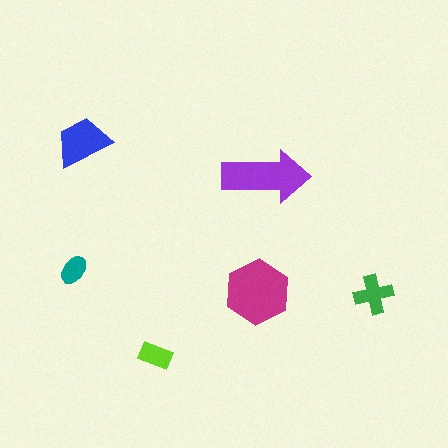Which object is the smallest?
The teal ellipse.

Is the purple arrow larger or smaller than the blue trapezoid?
Larger.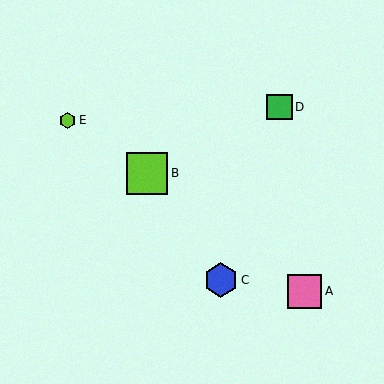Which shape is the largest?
The lime square (labeled B) is the largest.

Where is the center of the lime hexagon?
The center of the lime hexagon is at (67, 120).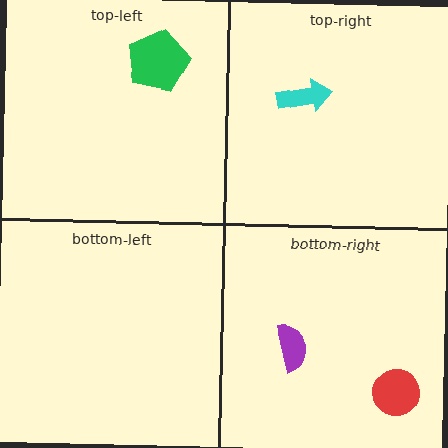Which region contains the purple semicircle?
The bottom-right region.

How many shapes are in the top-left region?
1.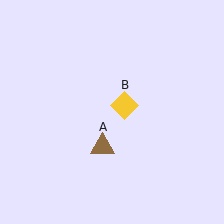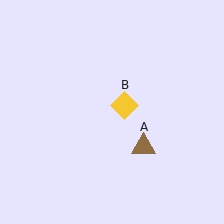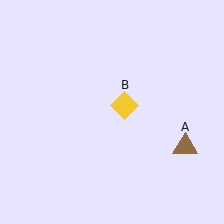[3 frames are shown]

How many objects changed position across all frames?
1 object changed position: brown triangle (object A).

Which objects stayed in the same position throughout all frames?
Yellow diamond (object B) remained stationary.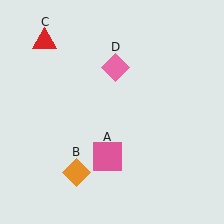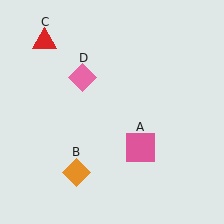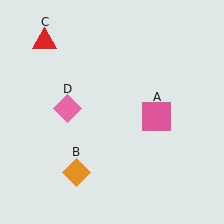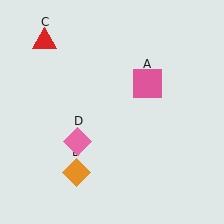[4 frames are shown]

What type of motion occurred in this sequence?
The pink square (object A), pink diamond (object D) rotated counterclockwise around the center of the scene.